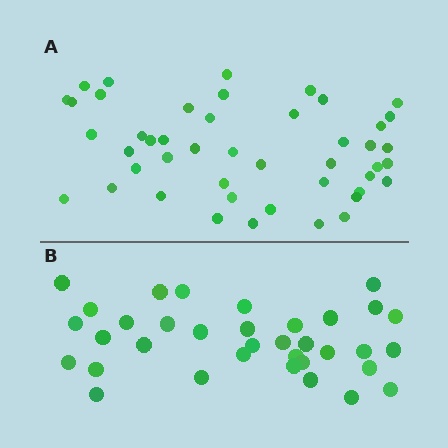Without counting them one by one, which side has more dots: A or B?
Region A (the top region) has more dots.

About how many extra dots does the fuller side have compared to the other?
Region A has roughly 12 or so more dots than region B.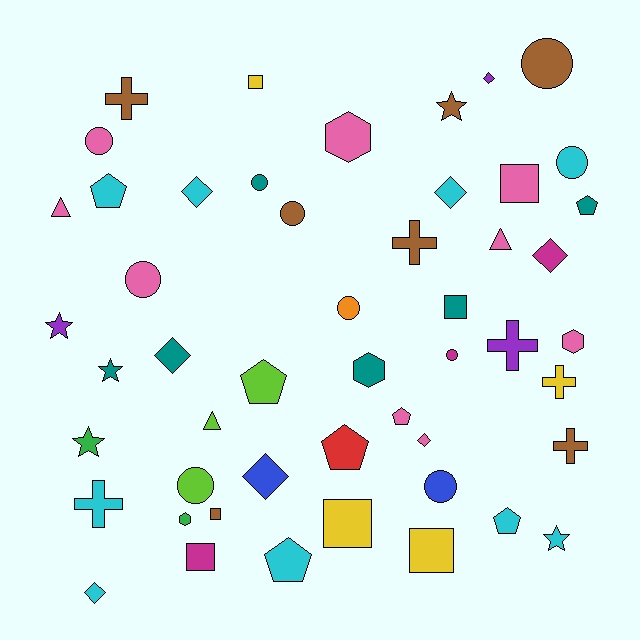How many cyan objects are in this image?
There are 9 cyan objects.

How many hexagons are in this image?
There are 4 hexagons.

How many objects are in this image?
There are 50 objects.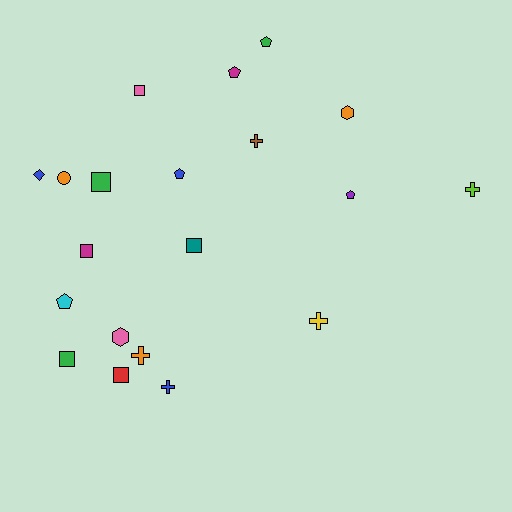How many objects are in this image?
There are 20 objects.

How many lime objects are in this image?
There is 1 lime object.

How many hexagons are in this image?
There are 2 hexagons.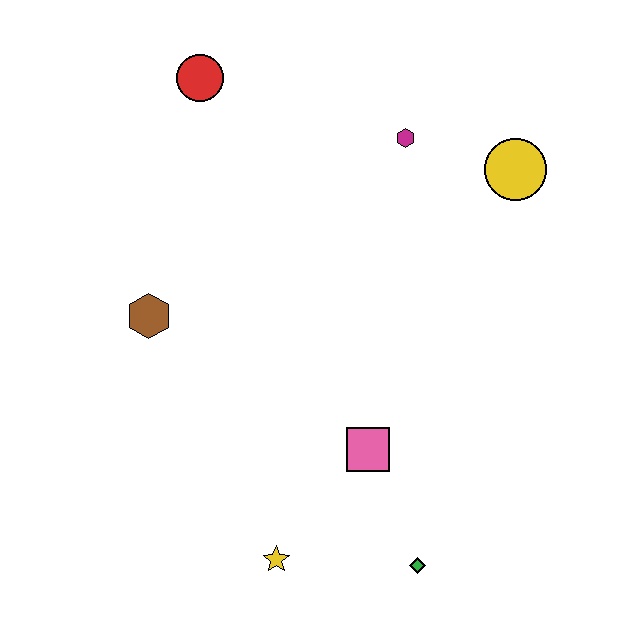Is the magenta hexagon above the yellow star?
Yes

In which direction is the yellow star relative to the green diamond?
The yellow star is to the left of the green diamond.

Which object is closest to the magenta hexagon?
The yellow circle is closest to the magenta hexagon.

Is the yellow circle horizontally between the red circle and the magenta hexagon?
No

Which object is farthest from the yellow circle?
The yellow star is farthest from the yellow circle.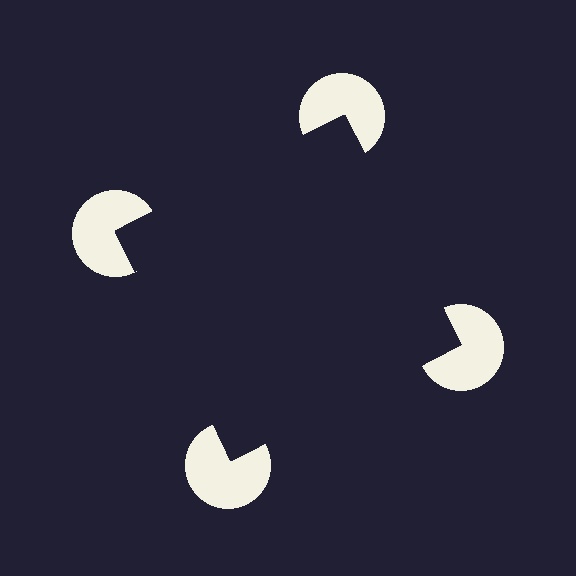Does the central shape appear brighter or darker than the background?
It typically appears slightly darker than the background, even though no actual brightness change is drawn.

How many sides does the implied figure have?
4 sides.